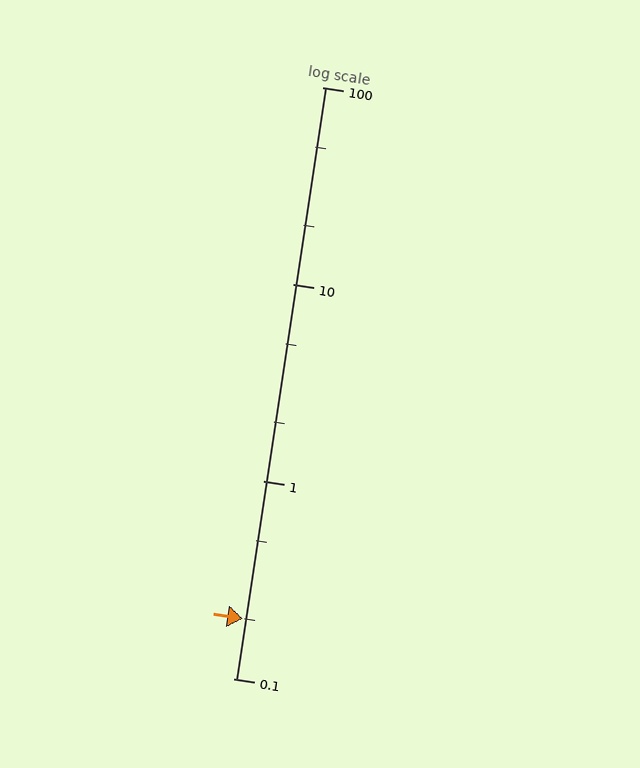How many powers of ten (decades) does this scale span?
The scale spans 3 decades, from 0.1 to 100.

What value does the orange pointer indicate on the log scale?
The pointer indicates approximately 0.2.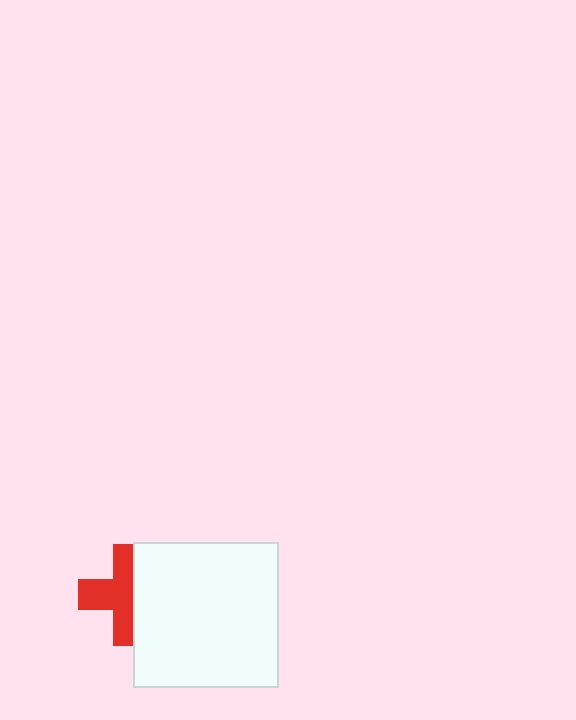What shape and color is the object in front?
The object in front is a white square.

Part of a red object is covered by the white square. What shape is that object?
It is a cross.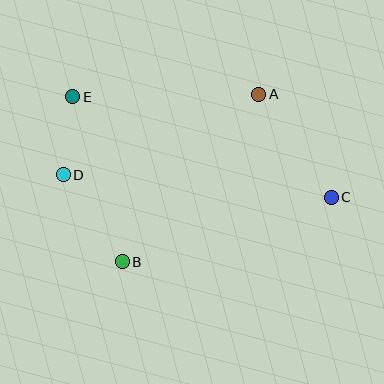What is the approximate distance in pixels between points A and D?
The distance between A and D is approximately 211 pixels.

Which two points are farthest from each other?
Points C and E are farthest from each other.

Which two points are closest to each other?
Points D and E are closest to each other.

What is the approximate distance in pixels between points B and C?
The distance between B and C is approximately 219 pixels.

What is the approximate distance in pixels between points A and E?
The distance between A and E is approximately 186 pixels.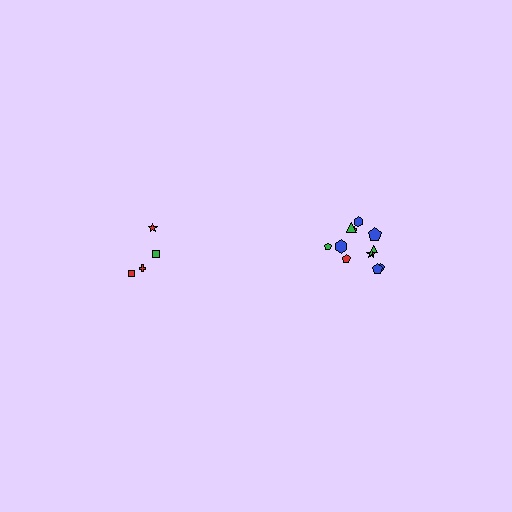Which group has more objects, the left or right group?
The right group.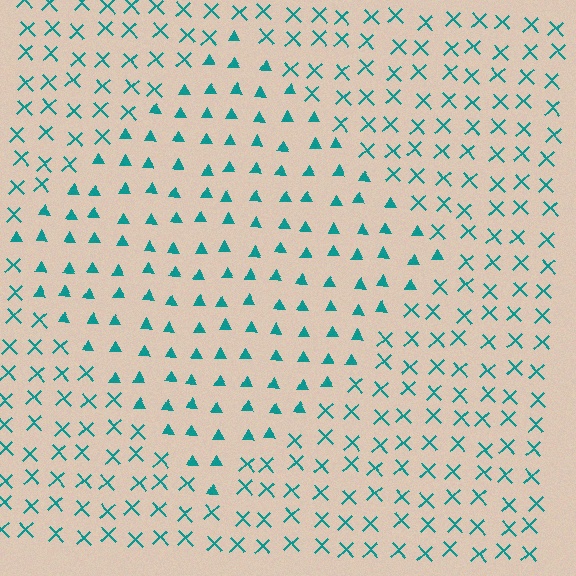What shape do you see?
I see a diamond.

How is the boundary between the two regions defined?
The boundary is defined by a change in element shape: triangles inside vs. X marks outside. All elements share the same color and spacing.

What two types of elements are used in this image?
The image uses triangles inside the diamond region and X marks outside it.